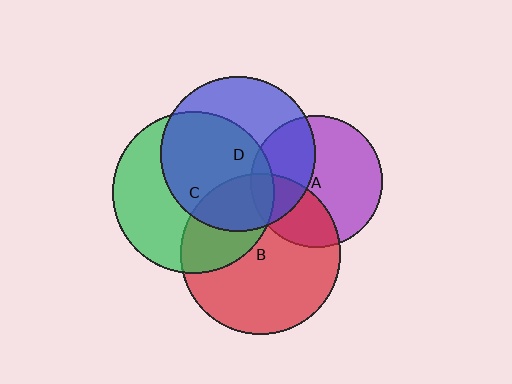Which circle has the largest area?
Circle C (green).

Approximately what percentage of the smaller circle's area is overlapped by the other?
Approximately 25%.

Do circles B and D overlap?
Yes.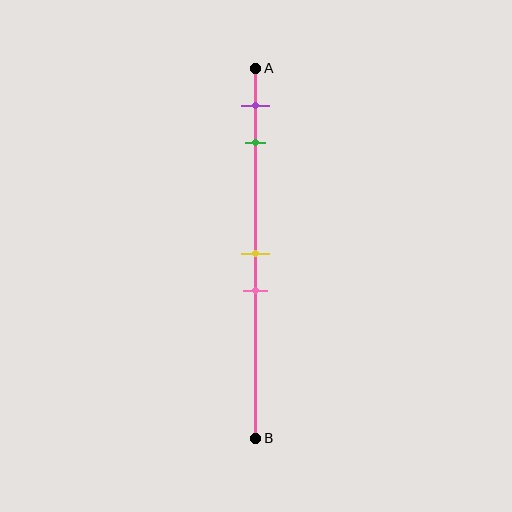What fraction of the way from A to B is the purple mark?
The purple mark is approximately 10% (0.1) of the way from A to B.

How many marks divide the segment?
There are 4 marks dividing the segment.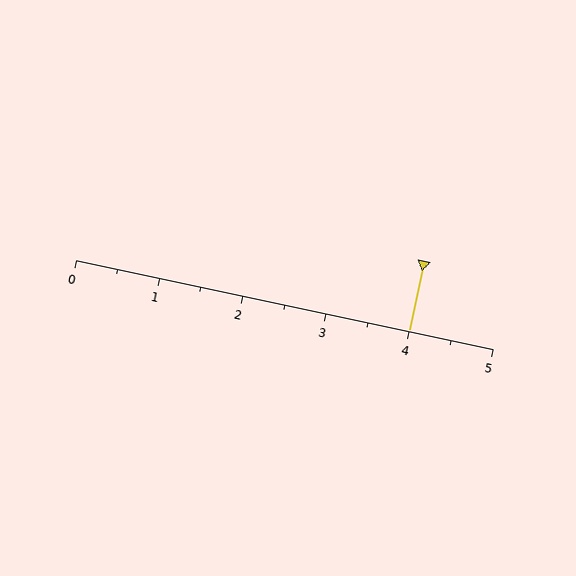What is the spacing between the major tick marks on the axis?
The major ticks are spaced 1 apart.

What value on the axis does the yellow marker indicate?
The marker indicates approximately 4.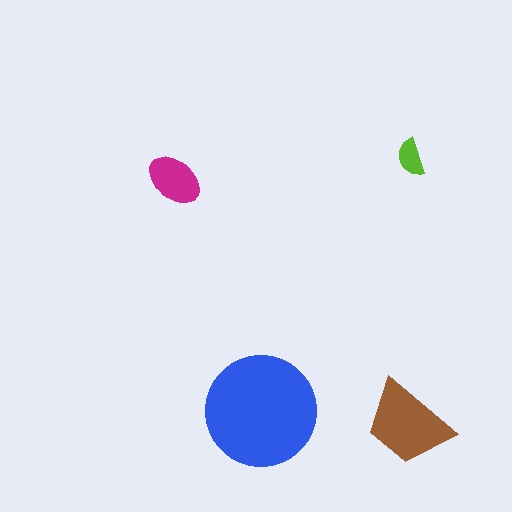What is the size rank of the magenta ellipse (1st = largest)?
3rd.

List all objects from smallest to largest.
The lime semicircle, the magenta ellipse, the brown trapezoid, the blue circle.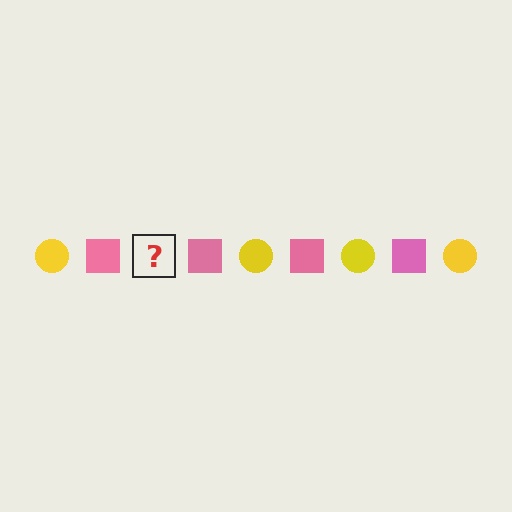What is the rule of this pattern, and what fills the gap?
The rule is that the pattern alternates between yellow circle and pink square. The gap should be filled with a yellow circle.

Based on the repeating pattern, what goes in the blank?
The blank should be a yellow circle.